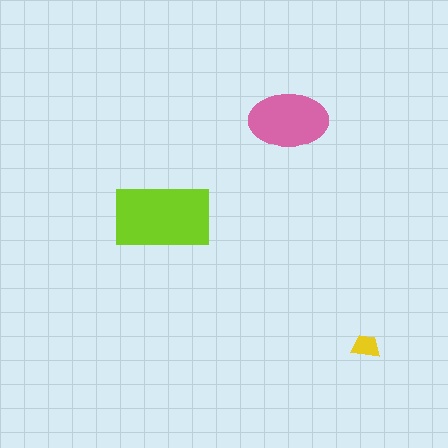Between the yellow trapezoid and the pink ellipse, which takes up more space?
The pink ellipse.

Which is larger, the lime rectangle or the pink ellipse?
The lime rectangle.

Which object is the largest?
The lime rectangle.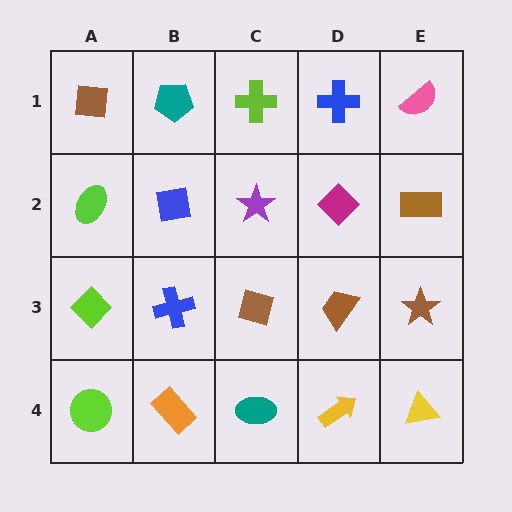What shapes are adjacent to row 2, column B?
A teal pentagon (row 1, column B), a blue cross (row 3, column B), a lime ellipse (row 2, column A), a purple star (row 2, column C).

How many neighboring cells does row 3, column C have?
4.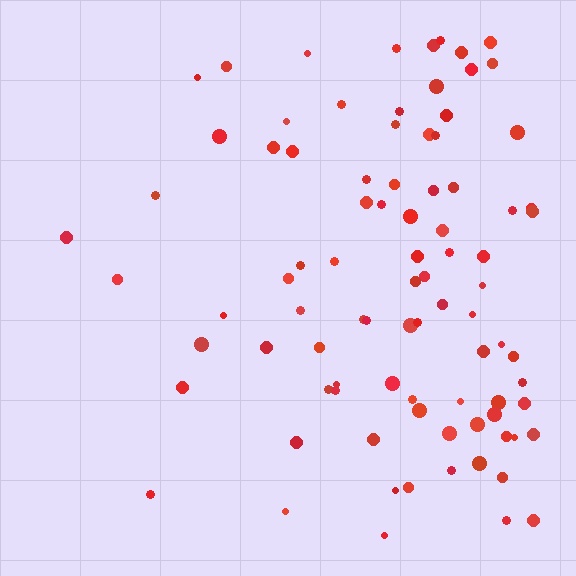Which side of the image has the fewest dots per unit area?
The left.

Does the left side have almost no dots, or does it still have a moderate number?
Still a moderate number, just noticeably fewer than the right.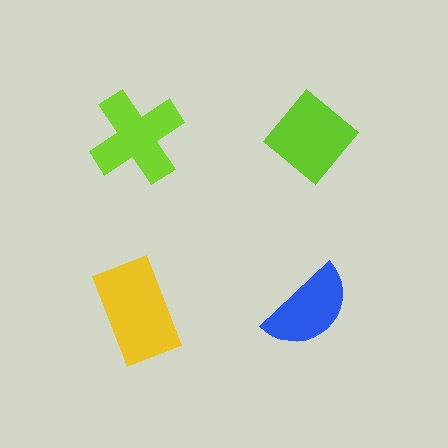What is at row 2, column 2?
A blue semicircle.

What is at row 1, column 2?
A lime diamond.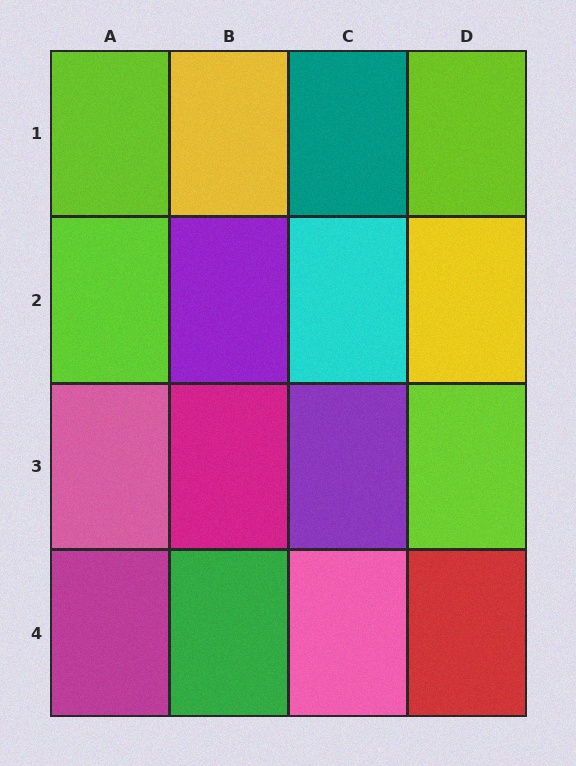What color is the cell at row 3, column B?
Magenta.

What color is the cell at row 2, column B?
Purple.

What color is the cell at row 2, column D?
Yellow.